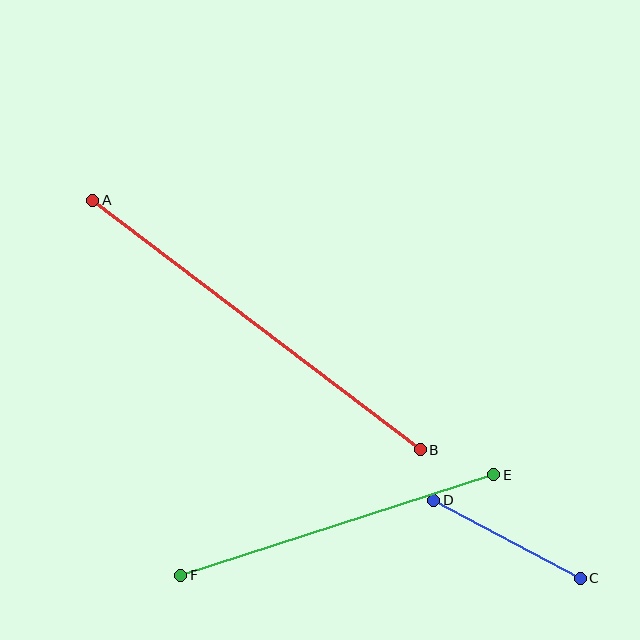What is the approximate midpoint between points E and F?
The midpoint is at approximately (337, 525) pixels.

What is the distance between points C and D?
The distance is approximately 166 pixels.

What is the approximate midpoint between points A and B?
The midpoint is at approximately (256, 325) pixels.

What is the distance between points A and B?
The distance is approximately 412 pixels.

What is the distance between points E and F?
The distance is approximately 329 pixels.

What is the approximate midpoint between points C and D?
The midpoint is at approximately (507, 539) pixels.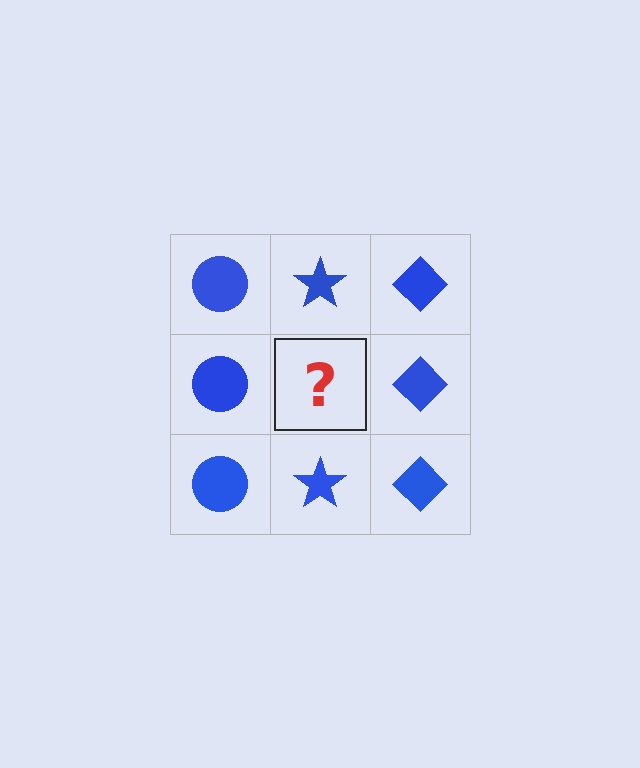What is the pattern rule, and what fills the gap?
The rule is that each column has a consistent shape. The gap should be filled with a blue star.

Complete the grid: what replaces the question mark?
The question mark should be replaced with a blue star.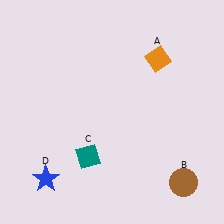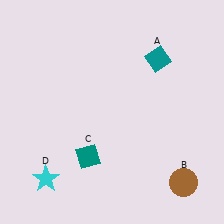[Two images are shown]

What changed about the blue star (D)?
In Image 1, D is blue. In Image 2, it changed to cyan.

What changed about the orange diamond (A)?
In Image 1, A is orange. In Image 2, it changed to teal.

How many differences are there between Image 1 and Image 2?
There are 2 differences between the two images.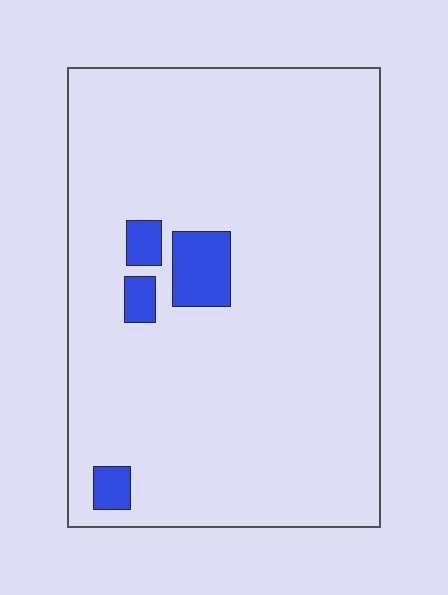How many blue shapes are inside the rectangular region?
4.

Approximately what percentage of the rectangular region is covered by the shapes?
Approximately 5%.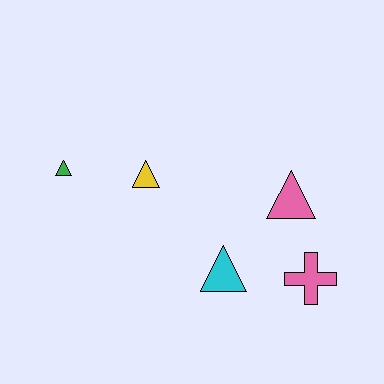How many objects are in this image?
There are 5 objects.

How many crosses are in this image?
There is 1 cross.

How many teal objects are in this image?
There are no teal objects.